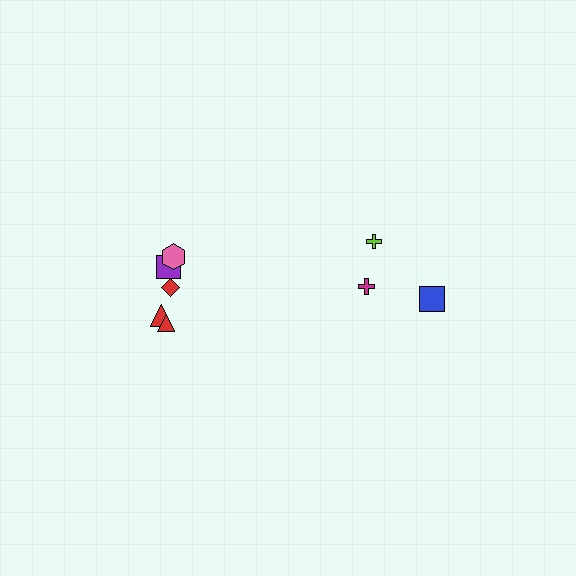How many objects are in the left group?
There are 5 objects.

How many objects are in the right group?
There are 3 objects.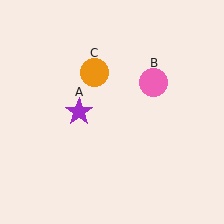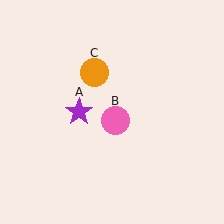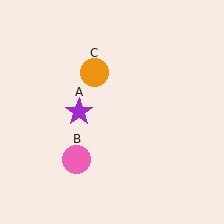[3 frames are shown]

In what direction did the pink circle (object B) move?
The pink circle (object B) moved down and to the left.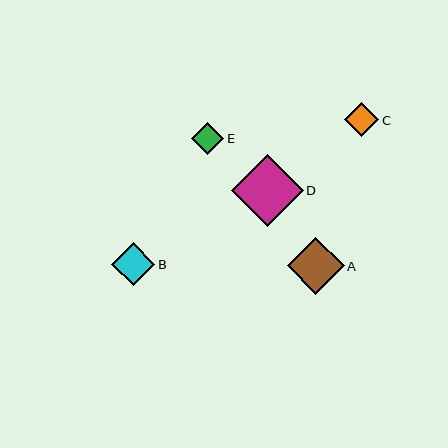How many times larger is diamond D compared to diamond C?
Diamond D is approximately 2.1 times the size of diamond C.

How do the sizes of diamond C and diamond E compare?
Diamond C and diamond E are approximately the same size.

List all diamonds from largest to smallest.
From largest to smallest: D, A, B, C, E.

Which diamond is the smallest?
Diamond E is the smallest with a size of approximately 32 pixels.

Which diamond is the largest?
Diamond D is the largest with a size of approximately 71 pixels.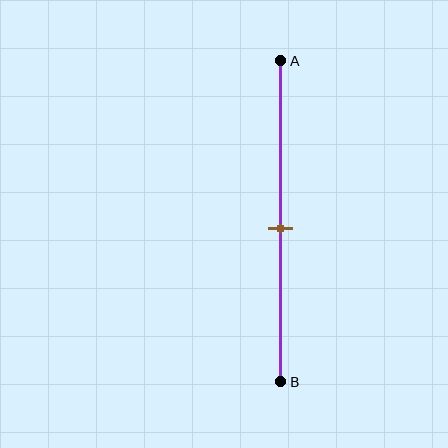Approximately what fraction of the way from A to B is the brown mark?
The brown mark is approximately 50% of the way from A to B.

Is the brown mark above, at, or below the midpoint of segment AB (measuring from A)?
The brown mark is approximately at the midpoint of segment AB.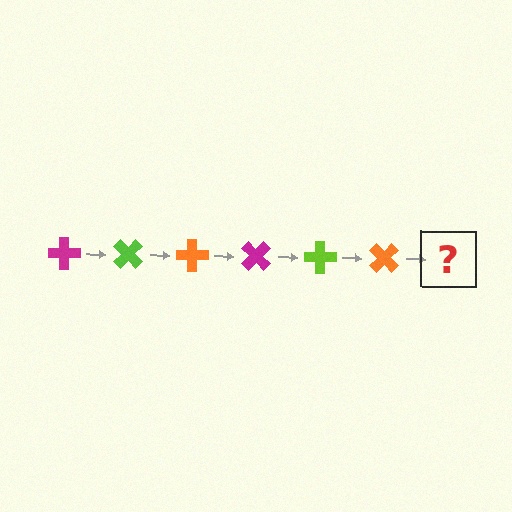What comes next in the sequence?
The next element should be a magenta cross, rotated 270 degrees from the start.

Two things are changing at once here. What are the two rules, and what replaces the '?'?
The two rules are that it rotates 45 degrees each step and the color cycles through magenta, lime, and orange. The '?' should be a magenta cross, rotated 270 degrees from the start.